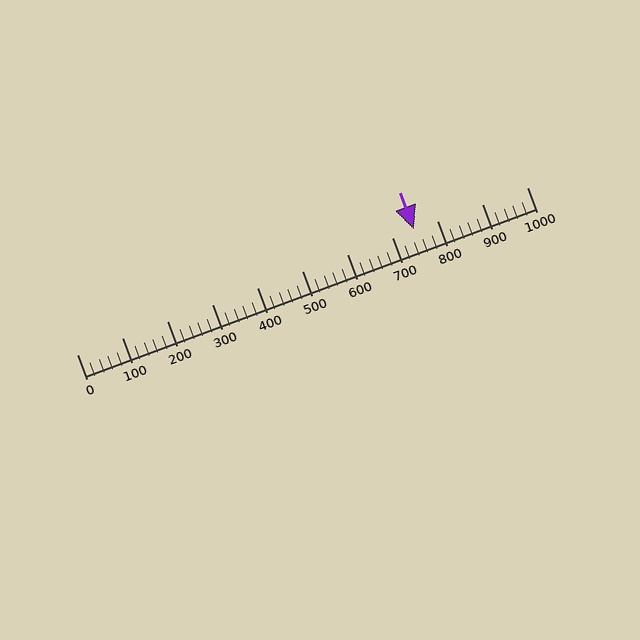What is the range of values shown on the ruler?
The ruler shows values from 0 to 1000.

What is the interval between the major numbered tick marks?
The major tick marks are spaced 100 units apart.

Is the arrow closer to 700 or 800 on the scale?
The arrow is closer to 700.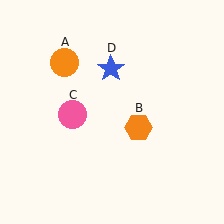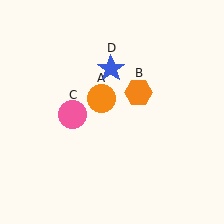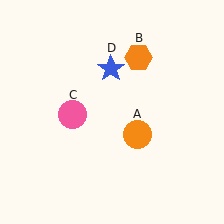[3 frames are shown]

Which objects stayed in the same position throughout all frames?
Pink circle (object C) and blue star (object D) remained stationary.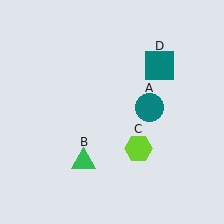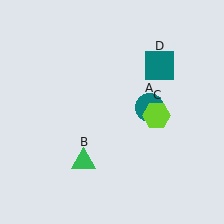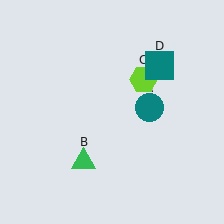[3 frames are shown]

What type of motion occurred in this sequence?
The lime hexagon (object C) rotated counterclockwise around the center of the scene.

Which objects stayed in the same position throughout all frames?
Teal circle (object A) and green triangle (object B) and teal square (object D) remained stationary.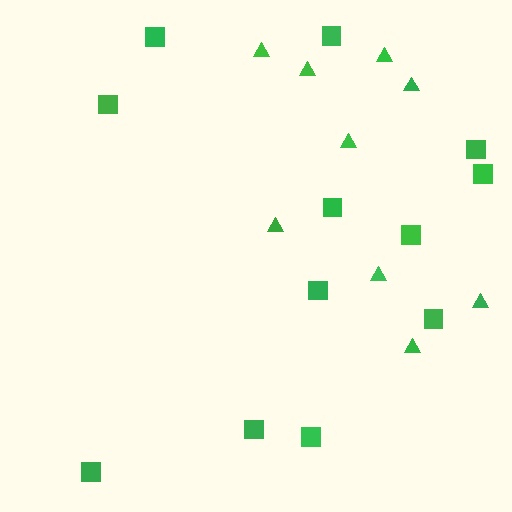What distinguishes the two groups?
There are 2 groups: one group of squares (12) and one group of triangles (9).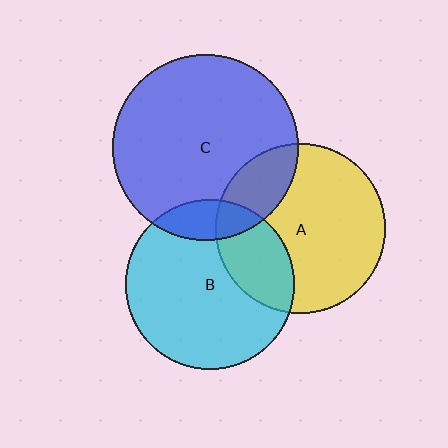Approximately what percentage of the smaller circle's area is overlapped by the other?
Approximately 15%.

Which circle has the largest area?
Circle C (blue).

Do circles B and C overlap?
Yes.